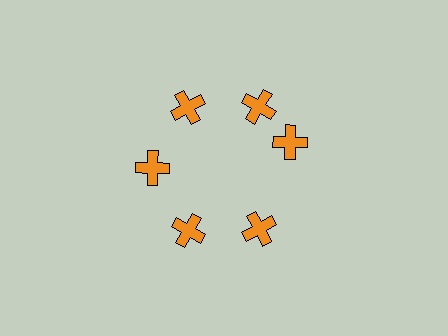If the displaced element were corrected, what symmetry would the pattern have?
It would have 6-fold rotational symmetry — the pattern would map onto itself every 60 degrees.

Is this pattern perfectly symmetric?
No. The 6 orange crosses are arranged in a ring, but one element near the 3 o'clock position is rotated out of alignment along the ring, breaking the 6-fold rotational symmetry.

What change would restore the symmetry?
The symmetry would be restored by rotating it back into even spacing with its neighbors so that all 6 crosses sit at equal angles and equal distance from the center.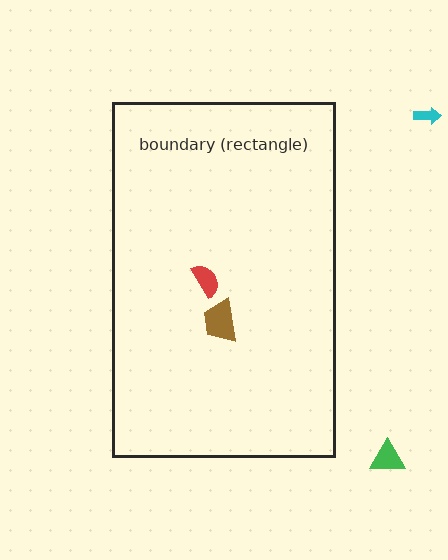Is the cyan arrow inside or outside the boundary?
Outside.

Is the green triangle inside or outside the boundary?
Outside.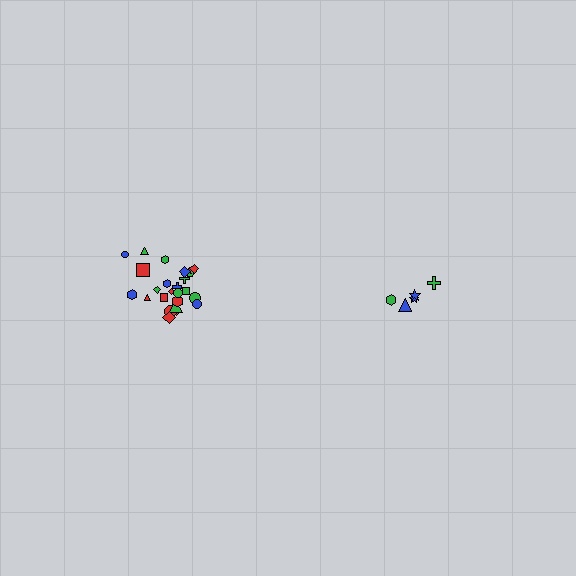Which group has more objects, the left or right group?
The left group.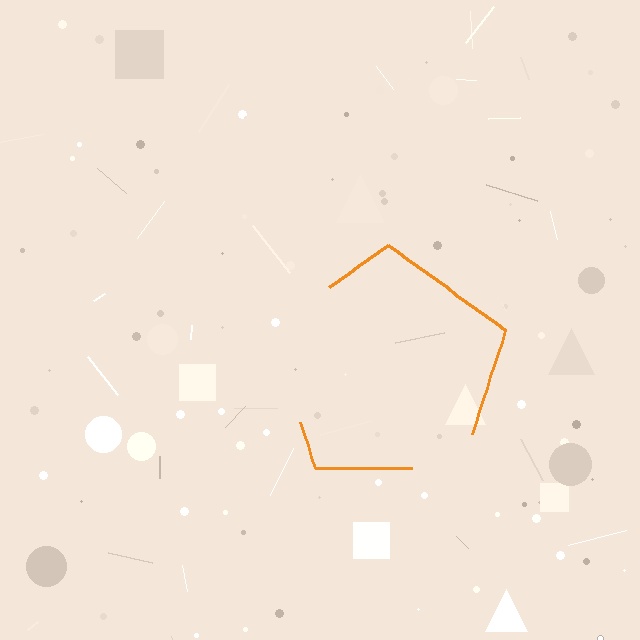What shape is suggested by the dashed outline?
The dashed outline suggests a pentagon.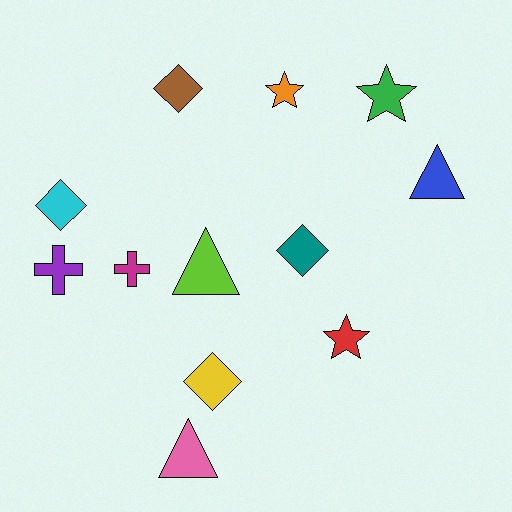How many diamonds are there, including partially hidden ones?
There are 4 diamonds.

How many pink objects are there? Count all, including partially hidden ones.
There is 1 pink object.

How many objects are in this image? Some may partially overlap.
There are 12 objects.